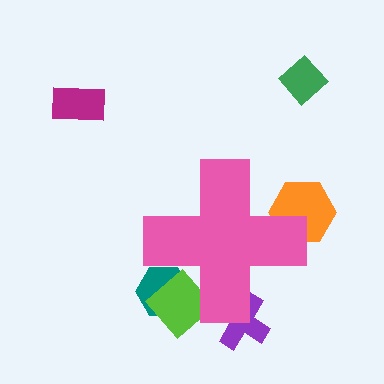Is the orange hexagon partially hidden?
Yes, the orange hexagon is partially hidden behind the pink cross.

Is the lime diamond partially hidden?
Yes, the lime diamond is partially hidden behind the pink cross.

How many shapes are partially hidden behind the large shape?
4 shapes are partially hidden.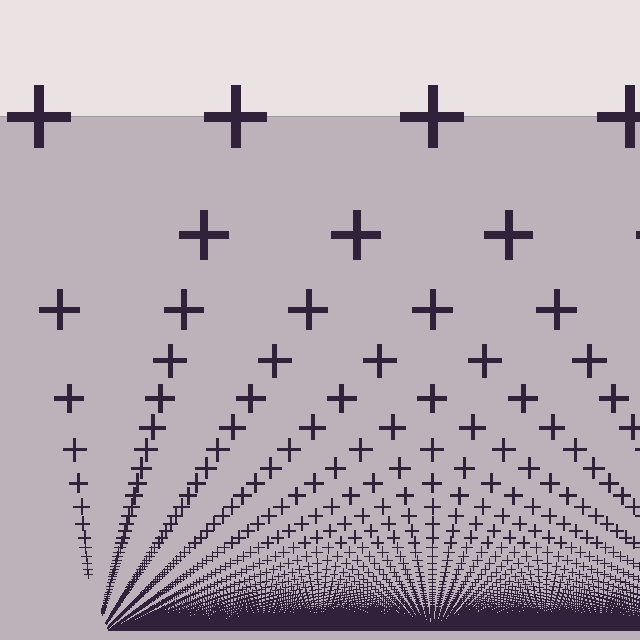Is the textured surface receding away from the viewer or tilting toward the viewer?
The surface appears to tilt toward the viewer. Texture elements get larger and sparser toward the top.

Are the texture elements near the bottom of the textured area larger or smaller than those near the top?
Smaller. The gradient is inverted — elements near the bottom are smaller and denser.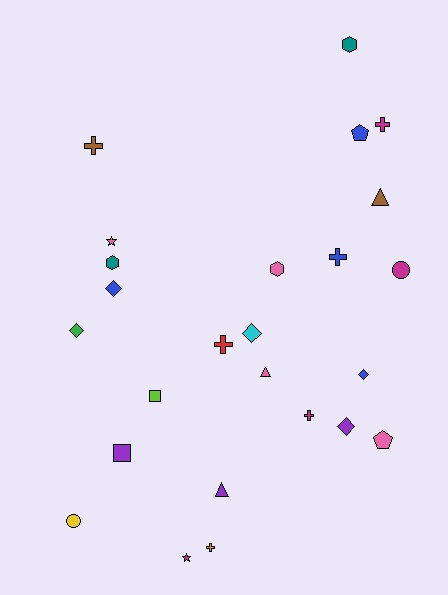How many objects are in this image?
There are 25 objects.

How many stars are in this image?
There are 2 stars.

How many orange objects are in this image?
There is 1 orange object.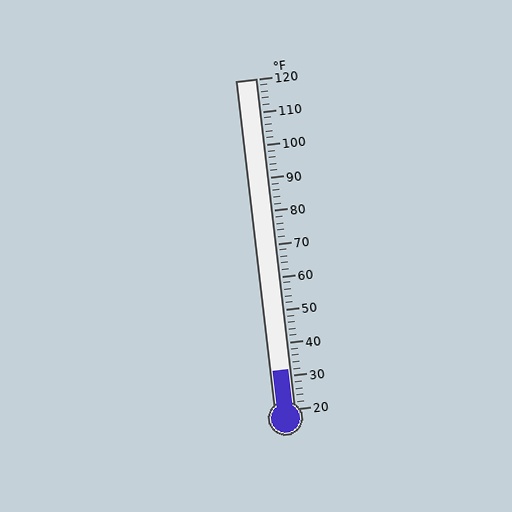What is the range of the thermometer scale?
The thermometer scale ranges from 20°F to 120°F.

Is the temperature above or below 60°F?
The temperature is below 60°F.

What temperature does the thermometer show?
The thermometer shows approximately 32°F.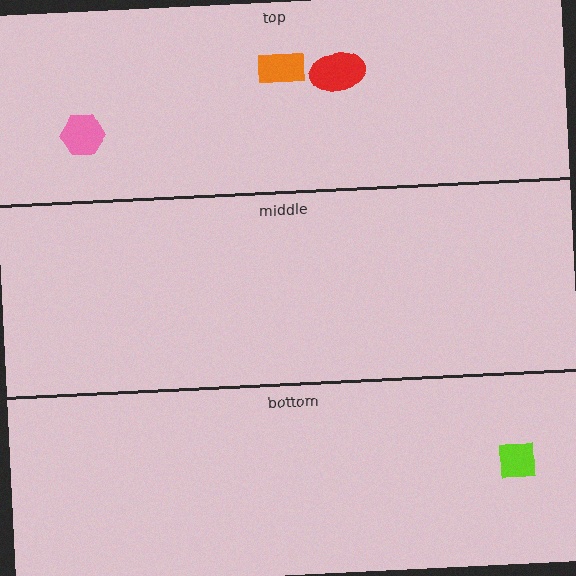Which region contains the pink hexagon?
The top region.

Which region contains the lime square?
The bottom region.